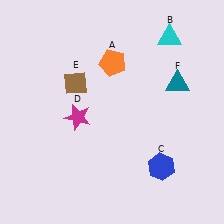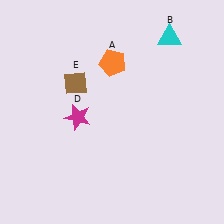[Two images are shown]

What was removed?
The blue hexagon (C), the teal triangle (F) were removed in Image 2.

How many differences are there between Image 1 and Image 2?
There are 2 differences between the two images.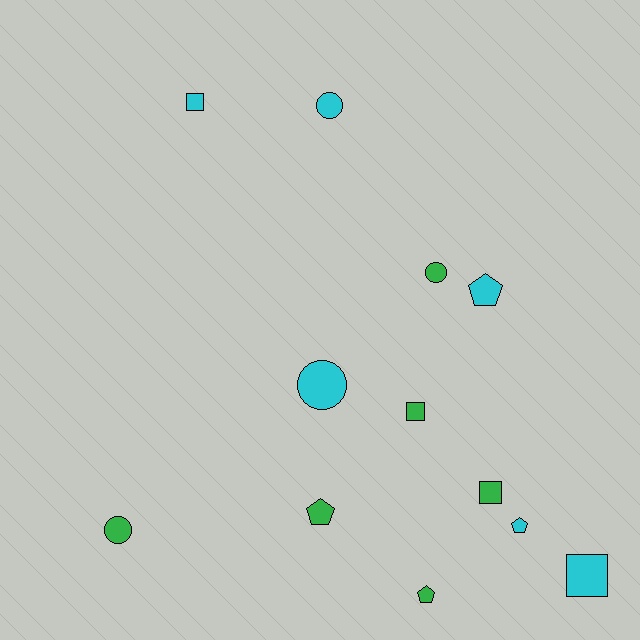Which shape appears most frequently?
Square, with 4 objects.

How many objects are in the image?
There are 12 objects.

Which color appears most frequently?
Cyan, with 6 objects.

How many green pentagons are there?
There are 2 green pentagons.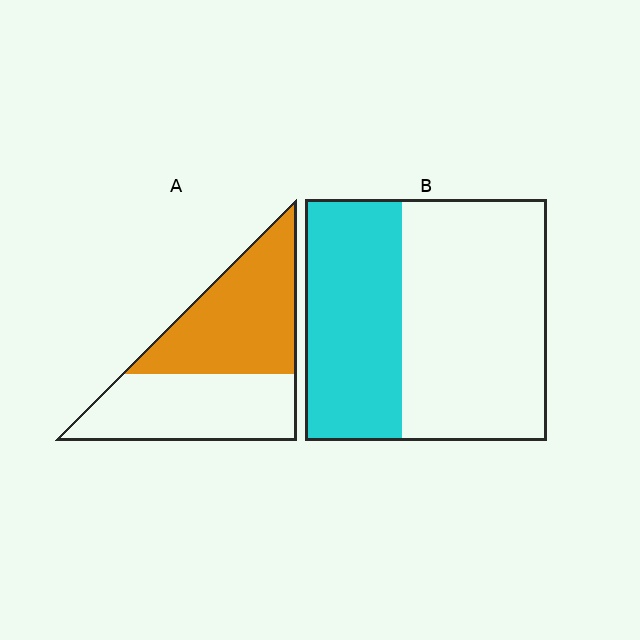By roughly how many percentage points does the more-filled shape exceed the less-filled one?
By roughly 10 percentage points (A over B).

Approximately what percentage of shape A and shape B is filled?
A is approximately 50% and B is approximately 40%.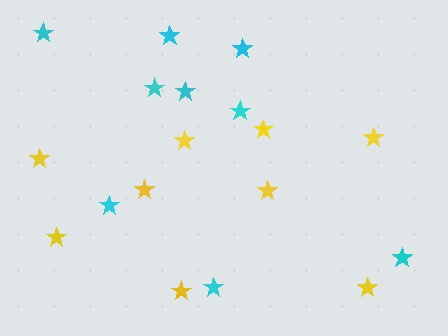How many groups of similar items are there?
There are 2 groups: one group of yellow stars (9) and one group of cyan stars (9).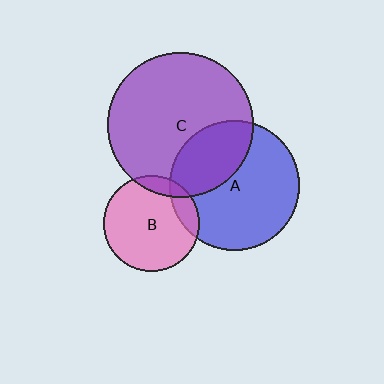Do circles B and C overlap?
Yes.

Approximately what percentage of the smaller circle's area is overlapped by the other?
Approximately 10%.